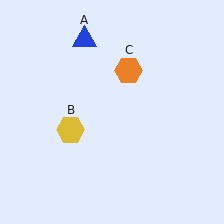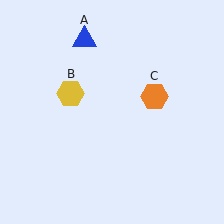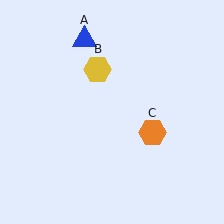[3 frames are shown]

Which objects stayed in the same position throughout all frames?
Blue triangle (object A) remained stationary.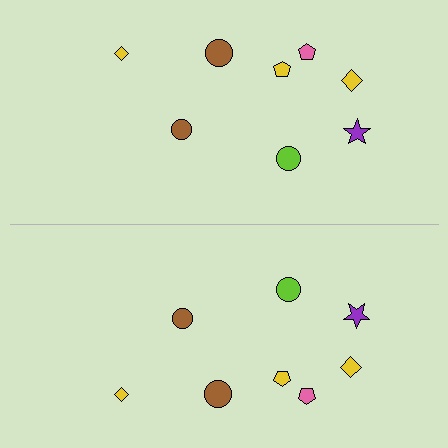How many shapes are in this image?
There are 16 shapes in this image.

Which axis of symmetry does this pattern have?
The pattern has a horizontal axis of symmetry running through the center of the image.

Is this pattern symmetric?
Yes, this pattern has bilateral (reflection) symmetry.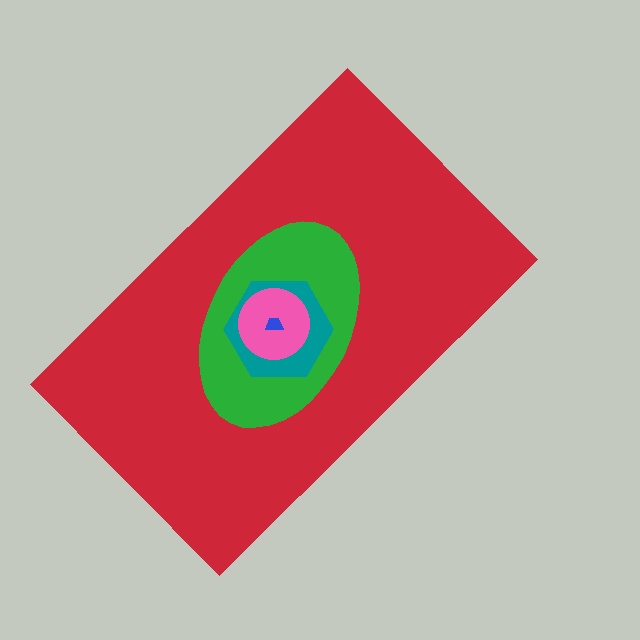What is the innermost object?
The blue trapezoid.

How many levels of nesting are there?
5.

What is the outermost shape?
The red rectangle.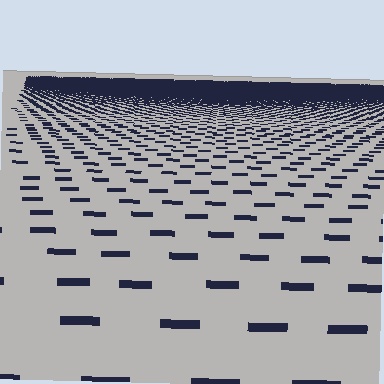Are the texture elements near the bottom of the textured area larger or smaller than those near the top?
Larger. Near the bottom, elements are closer to the viewer and appear at a bigger on-screen size.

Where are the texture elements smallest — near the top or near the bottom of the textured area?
Near the top.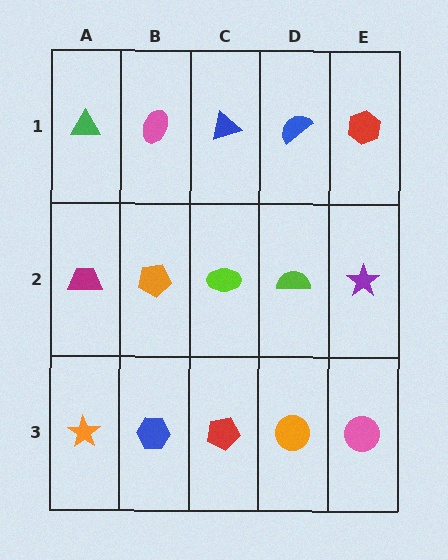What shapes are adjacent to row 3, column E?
A purple star (row 2, column E), an orange circle (row 3, column D).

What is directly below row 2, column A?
An orange star.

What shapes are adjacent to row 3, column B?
An orange pentagon (row 2, column B), an orange star (row 3, column A), a red pentagon (row 3, column C).